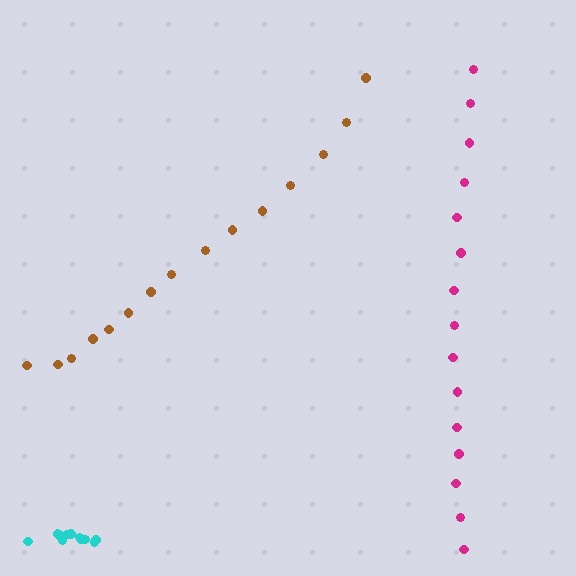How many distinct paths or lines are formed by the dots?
There are 3 distinct paths.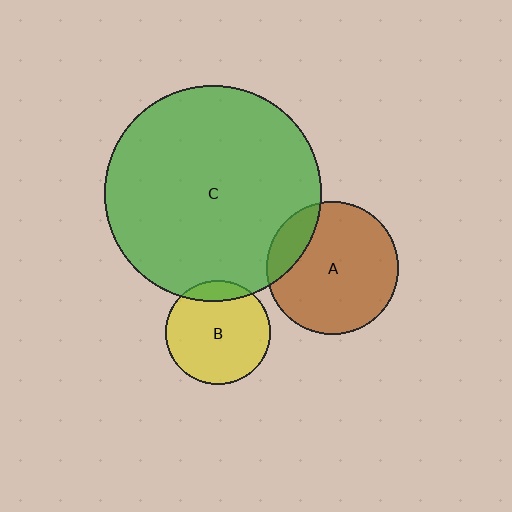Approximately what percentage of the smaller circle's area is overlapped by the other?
Approximately 15%.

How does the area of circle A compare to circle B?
Approximately 1.6 times.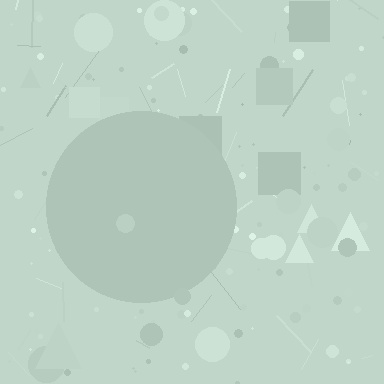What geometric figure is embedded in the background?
A circle is embedded in the background.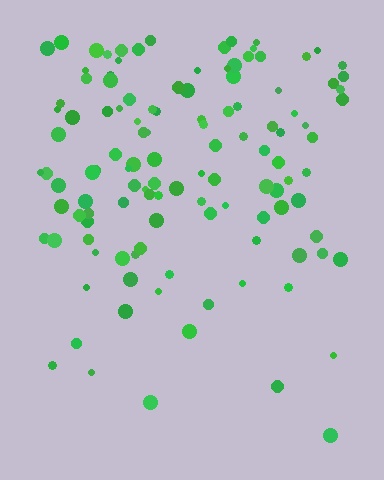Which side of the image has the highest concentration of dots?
The top.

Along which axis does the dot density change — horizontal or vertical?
Vertical.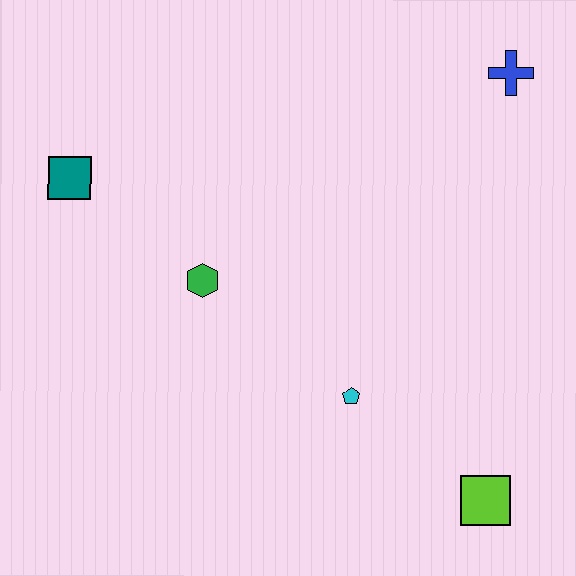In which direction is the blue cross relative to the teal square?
The blue cross is to the right of the teal square.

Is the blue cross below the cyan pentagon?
No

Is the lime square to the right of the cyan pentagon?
Yes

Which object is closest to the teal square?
The green hexagon is closest to the teal square.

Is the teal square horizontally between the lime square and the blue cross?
No